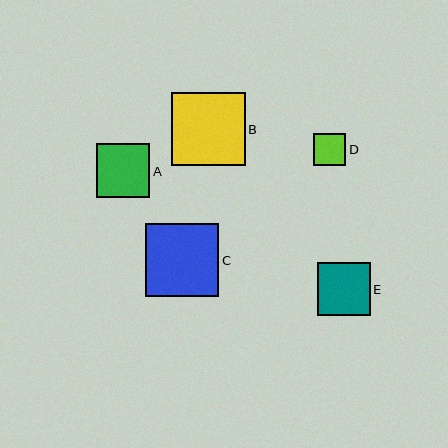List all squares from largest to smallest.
From largest to smallest: B, C, A, E, D.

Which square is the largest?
Square B is the largest with a size of approximately 74 pixels.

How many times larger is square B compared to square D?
Square B is approximately 2.3 times the size of square D.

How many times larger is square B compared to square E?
Square B is approximately 1.4 times the size of square E.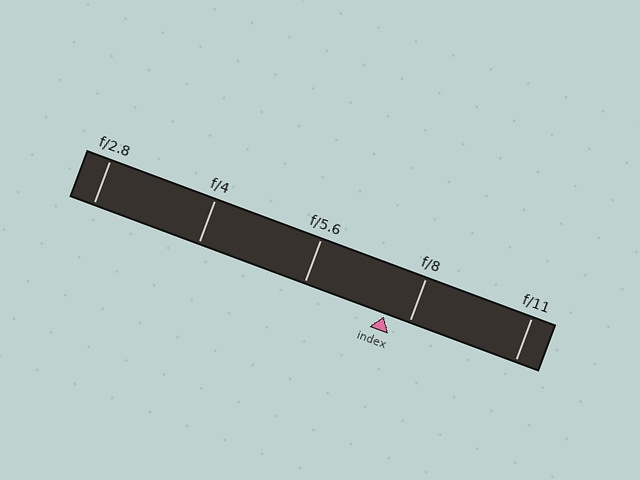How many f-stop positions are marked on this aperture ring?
There are 5 f-stop positions marked.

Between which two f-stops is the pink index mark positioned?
The index mark is between f/5.6 and f/8.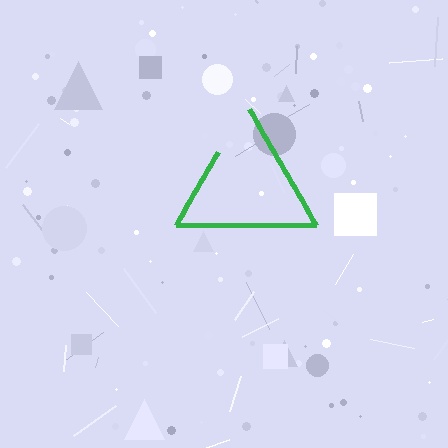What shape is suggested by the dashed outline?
The dashed outline suggests a triangle.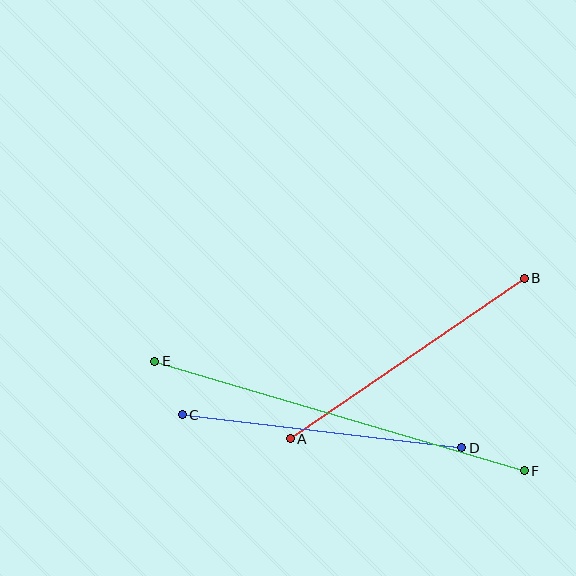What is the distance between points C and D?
The distance is approximately 282 pixels.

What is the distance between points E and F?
The distance is approximately 385 pixels.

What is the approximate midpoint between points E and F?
The midpoint is at approximately (339, 416) pixels.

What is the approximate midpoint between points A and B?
The midpoint is at approximately (407, 359) pixels.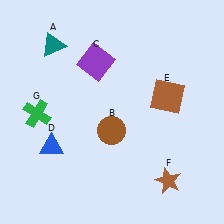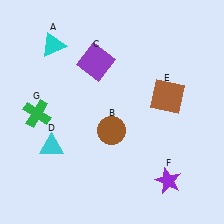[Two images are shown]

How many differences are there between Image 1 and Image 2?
There are 3 differences between the two images.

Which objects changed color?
A changed from teal to cyan. D changed from blue to cyan. F changed from brown to purple.